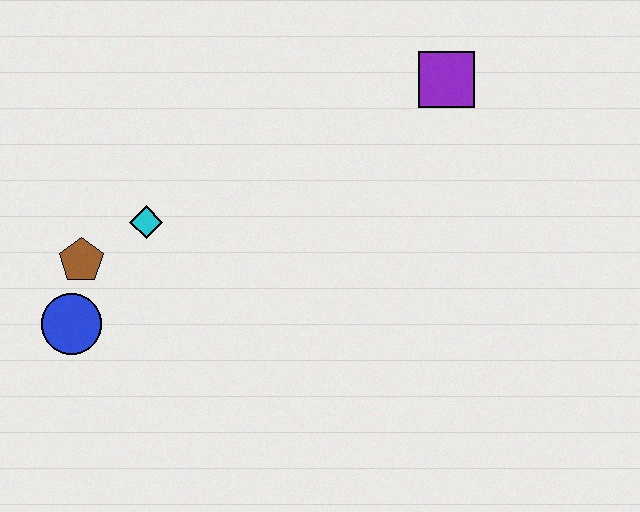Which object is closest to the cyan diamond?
The brown pentagon is closest to the cyan diamond.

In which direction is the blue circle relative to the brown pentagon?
The blue circle is below the brown pentagon.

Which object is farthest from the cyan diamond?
The purple square is farthest from the cyan diamond.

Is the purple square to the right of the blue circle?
Yes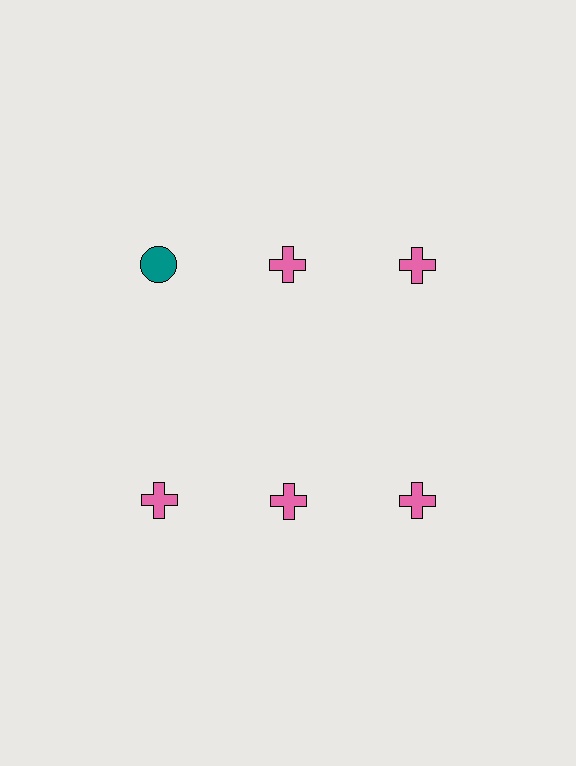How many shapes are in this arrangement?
There are 6 shapes arranged in a grid pattern.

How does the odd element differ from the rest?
It differs in both color (teal instead of pink) and shape (circle instead of cross).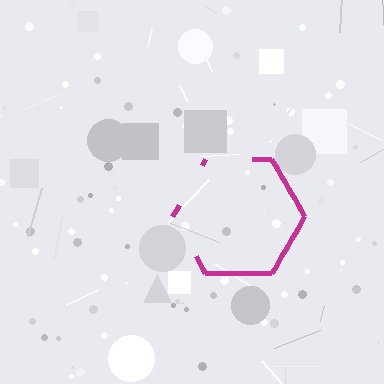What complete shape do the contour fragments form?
The contour fragments form a hexagon.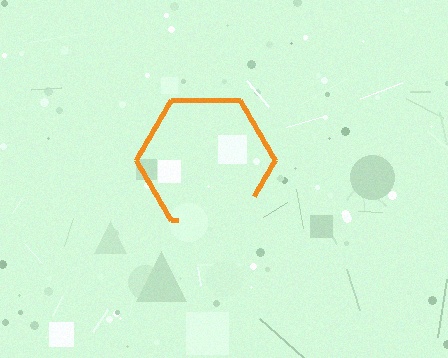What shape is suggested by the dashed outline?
The dashed outline suggests a hexagon.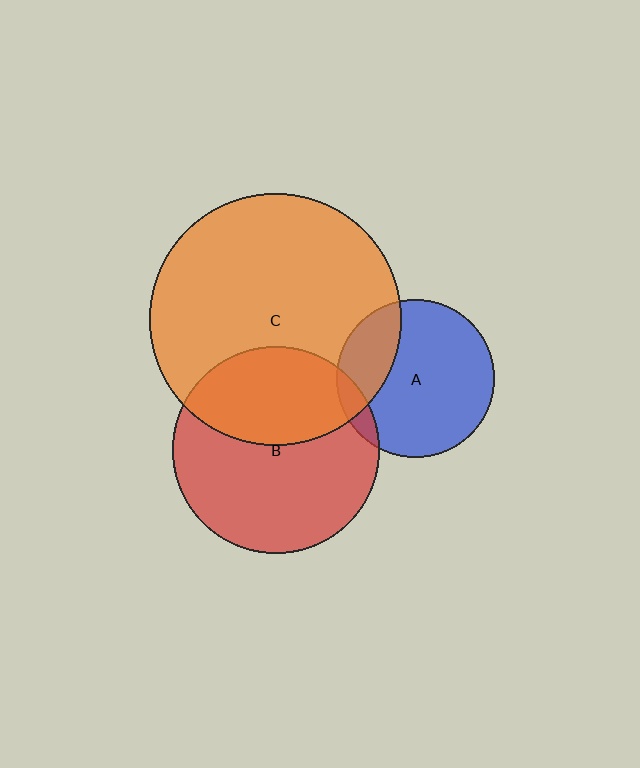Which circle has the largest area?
Circle C (orange).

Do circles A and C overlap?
Yes.